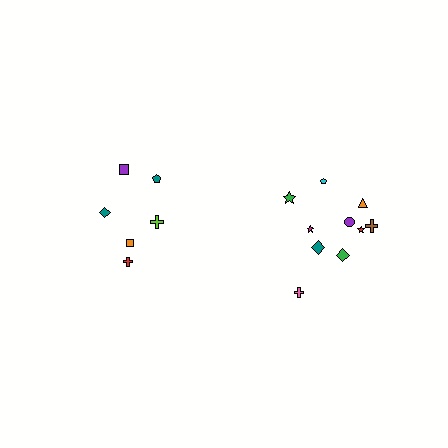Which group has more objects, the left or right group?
The right group.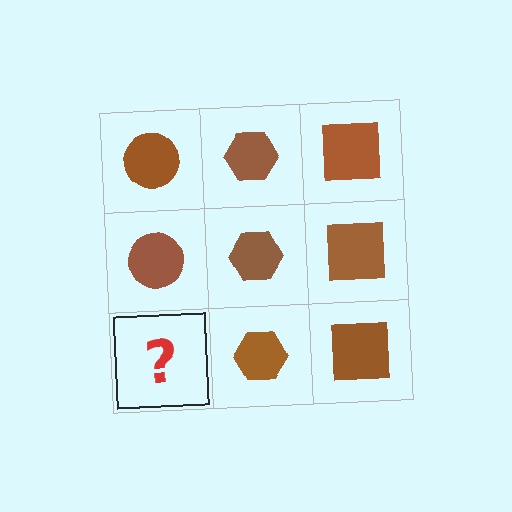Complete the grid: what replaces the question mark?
The question mark should be replaced with a brown circle.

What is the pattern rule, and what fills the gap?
The rule is that each column has a consistent shape. The gap should be filled with a brown circle.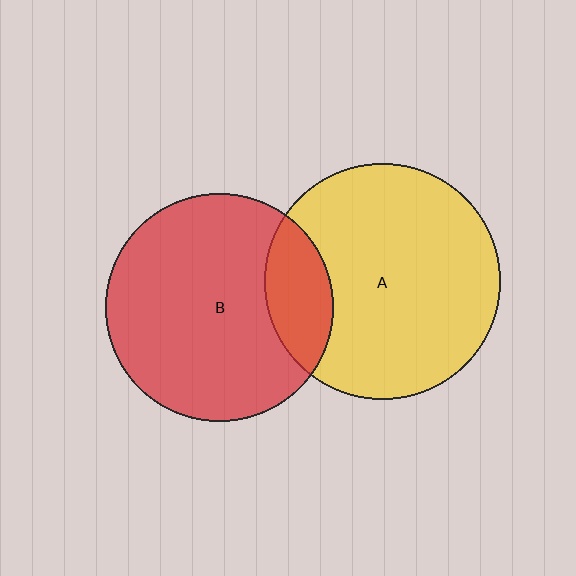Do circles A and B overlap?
Yes.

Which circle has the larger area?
Circle A (yellow).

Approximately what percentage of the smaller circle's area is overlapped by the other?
Approximately 20%.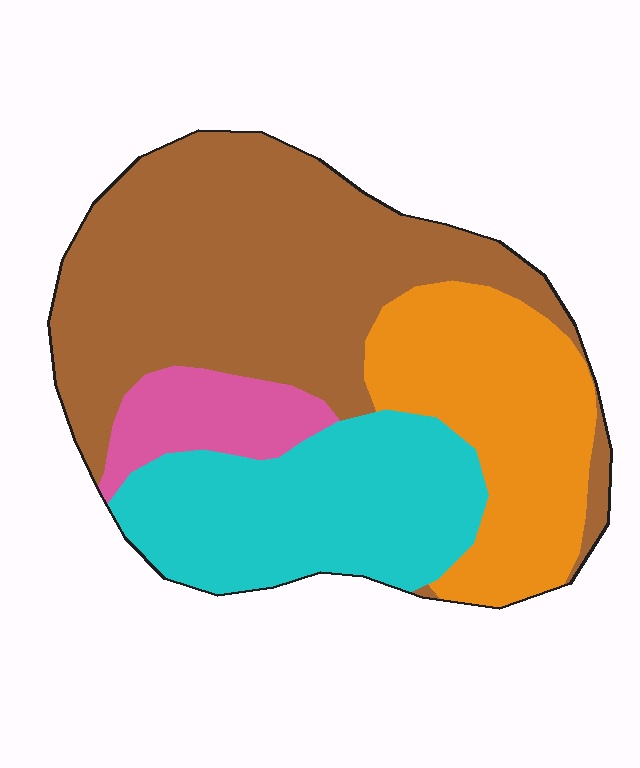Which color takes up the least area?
Pink, at roughly 10%.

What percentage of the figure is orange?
Orange takes up about one quarter (1/4) of the figure.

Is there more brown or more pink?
Brown.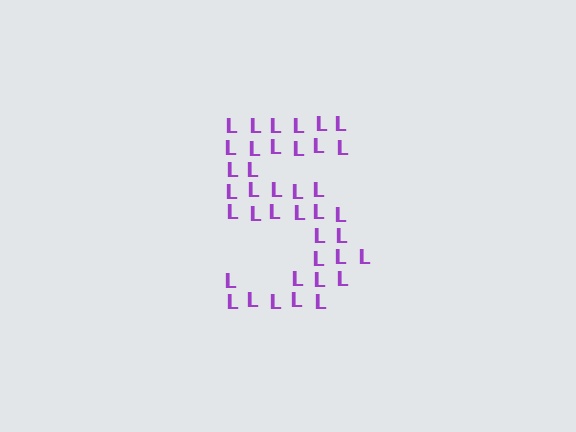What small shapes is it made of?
It is made of small letter L's.